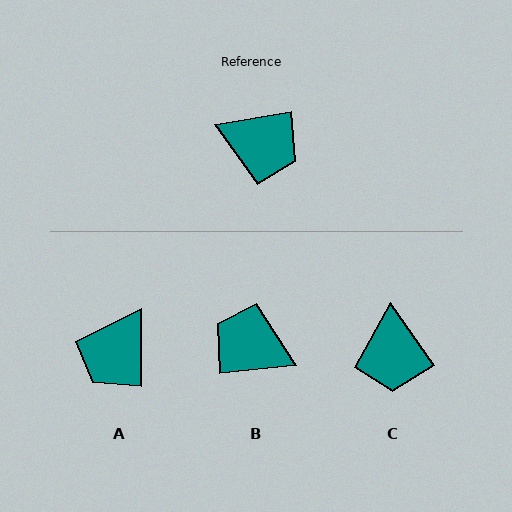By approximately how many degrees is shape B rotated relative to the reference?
Approximately 177 degrees counter-clockwise.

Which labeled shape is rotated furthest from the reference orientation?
B, about 177 degrees away.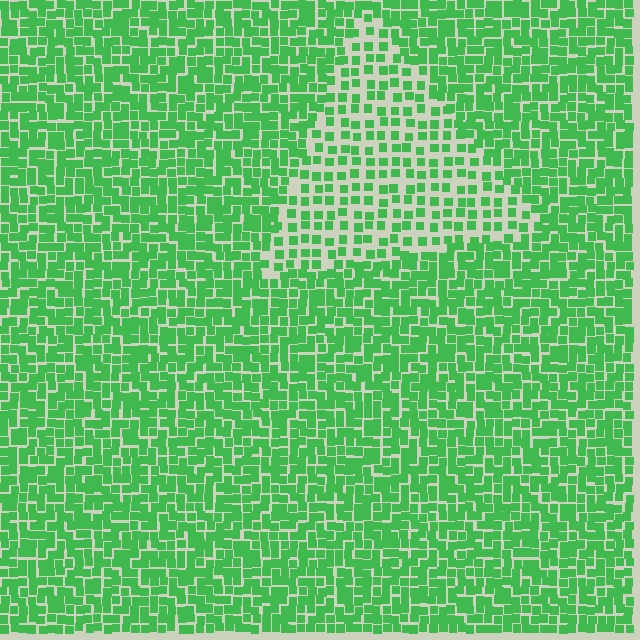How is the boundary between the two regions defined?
The boundary is defined by a change in element density (approximately 1.9x ratio). All elements are the same color, size, and shape.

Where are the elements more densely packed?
The elements are more densely packed outside the triangle boundary.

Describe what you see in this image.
The image contains small green elements arranged at two different densities. A triangle-shaped region is visible where the elements are less densely packed than the surrounding area.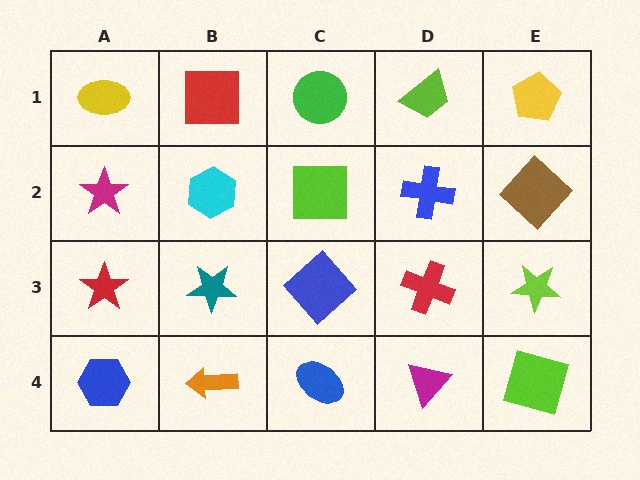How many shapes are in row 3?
5 shapes.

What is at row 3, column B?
A teal star.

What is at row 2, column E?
A brown diamond.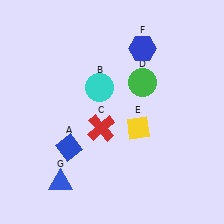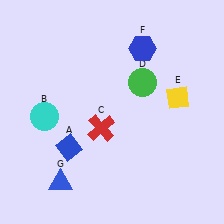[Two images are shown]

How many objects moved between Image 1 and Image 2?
2 objects moved between the two images.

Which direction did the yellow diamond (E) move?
The yellow diamond (E) moved right.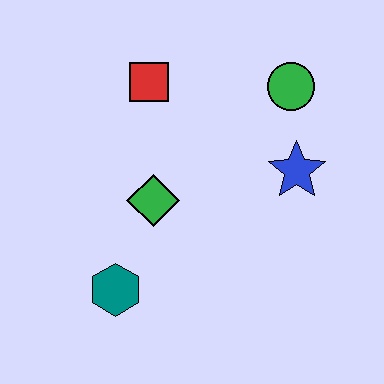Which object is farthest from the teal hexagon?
The green circle is farthest from the teal hexagon.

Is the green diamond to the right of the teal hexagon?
Yes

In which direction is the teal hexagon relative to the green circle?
The teal hexagon is below the green circle.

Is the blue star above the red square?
No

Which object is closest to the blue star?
The green circle is closest to the blue star.